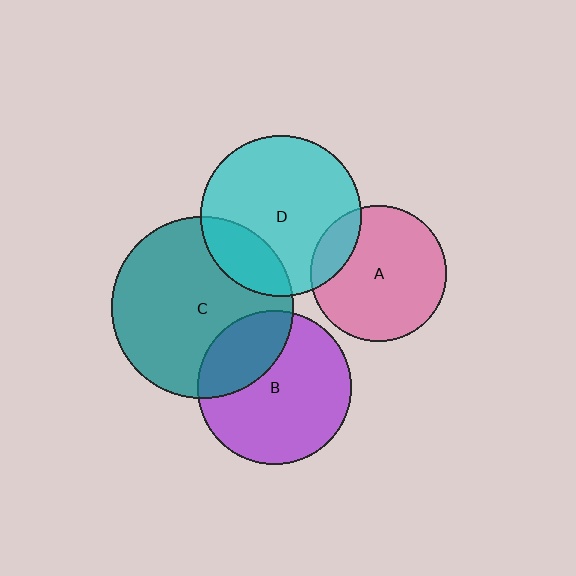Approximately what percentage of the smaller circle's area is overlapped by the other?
Approximately 20%.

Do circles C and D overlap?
Yes.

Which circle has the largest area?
Circle C (teal).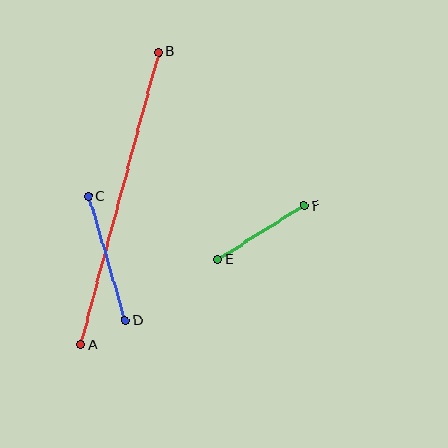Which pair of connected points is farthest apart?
Points A and B are farthest apart.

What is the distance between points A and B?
The distance is approximately 303 pixels.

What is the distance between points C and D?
The distance is approximately 129 pixels.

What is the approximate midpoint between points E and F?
The midpoint is at approximately (261, 232) pixels.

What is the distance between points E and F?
The distance is approximately 102 pixels.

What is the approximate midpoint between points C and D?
The midpoint is at approximately (107, 258) pixels.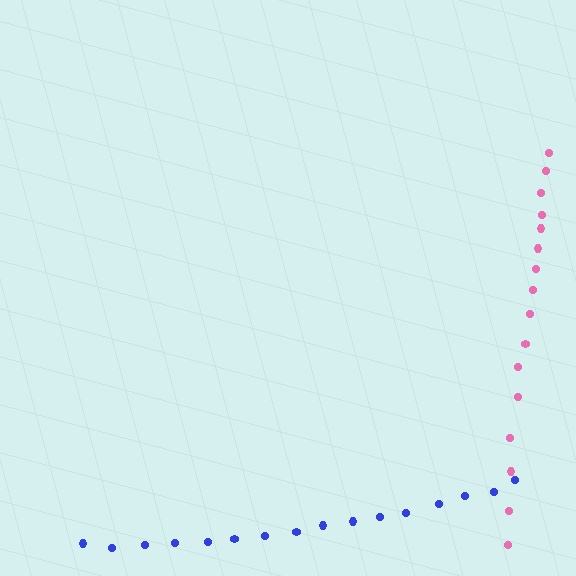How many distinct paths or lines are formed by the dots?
There are 2 distinct paths.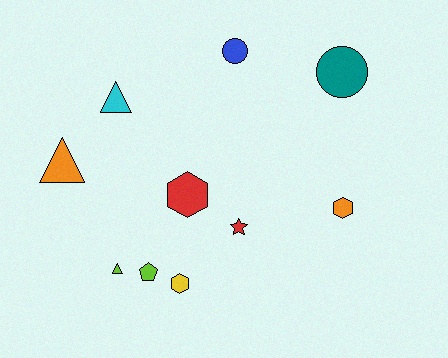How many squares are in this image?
There are no squares.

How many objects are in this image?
There are 10 objects.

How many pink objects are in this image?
There are no pink objects.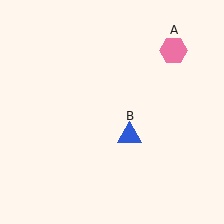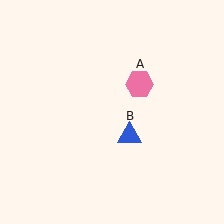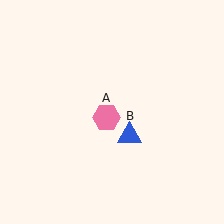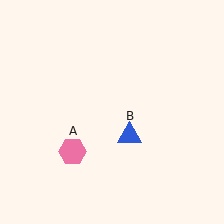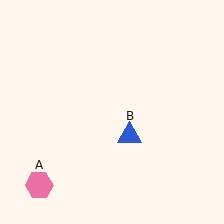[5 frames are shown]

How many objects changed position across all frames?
1 object changed position: pink hexagon (object A).